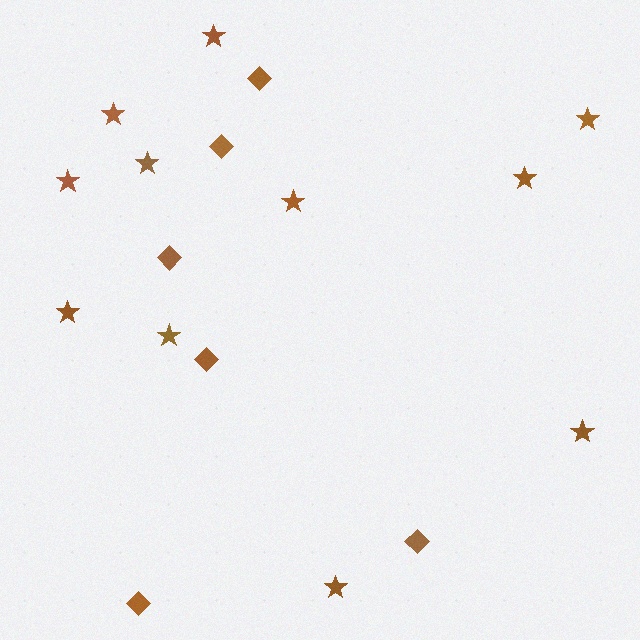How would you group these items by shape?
There are 2 groups: one group of diamonds (6) and one group of stars (11).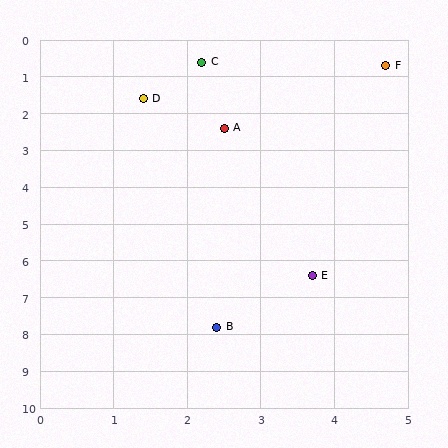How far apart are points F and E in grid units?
Points F and E are about 5.8 grid units apart.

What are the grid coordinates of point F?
Point F is at approximately (4.7, 0.7).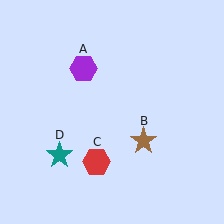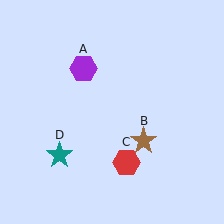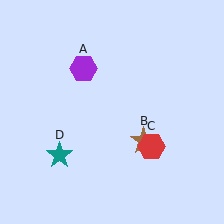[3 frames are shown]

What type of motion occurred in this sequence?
The red hexagon (object C) rotated counterclockwise around the center of the scene.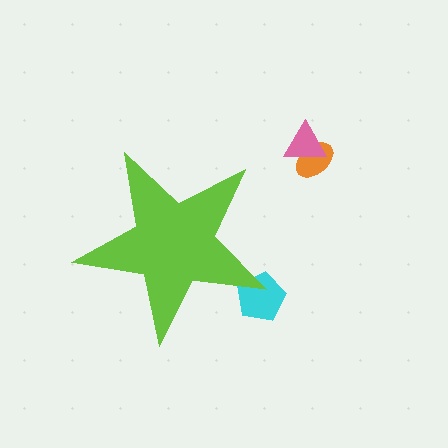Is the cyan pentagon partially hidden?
Yes, the cyan pentagon is partially hidden behind the lime star.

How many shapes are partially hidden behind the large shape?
1 shape is partially hidden.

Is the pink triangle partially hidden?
No, the pink triangle is fully visible.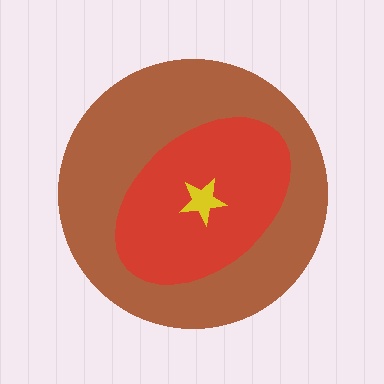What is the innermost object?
The yellow star.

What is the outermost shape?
The brown circle.